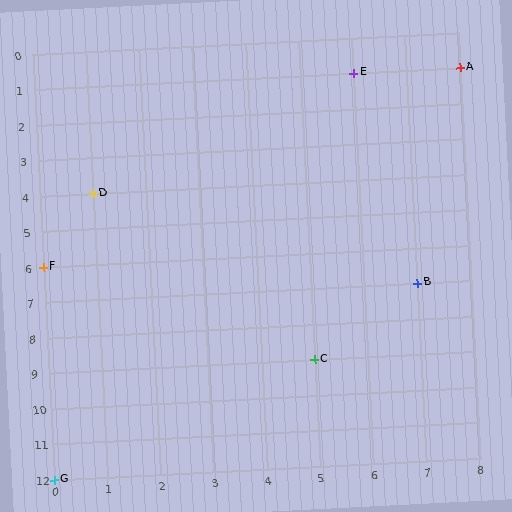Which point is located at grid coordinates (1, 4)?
Point D is at (1, 4).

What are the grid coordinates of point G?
Point G is at grid coordinates (0, 12).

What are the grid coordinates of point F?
Point F is at grid coordinates (0, 6).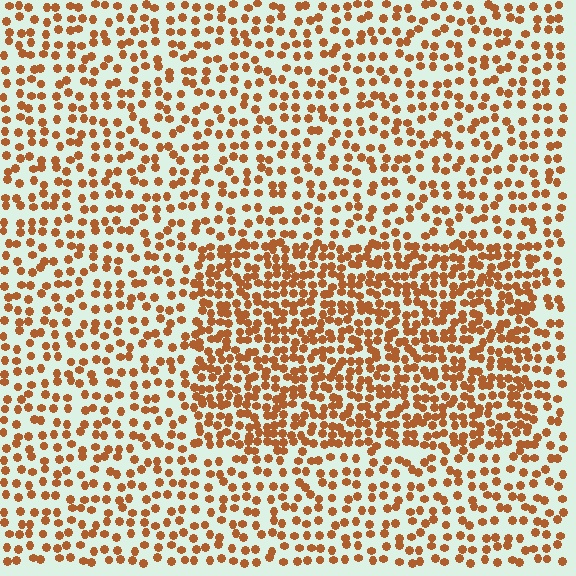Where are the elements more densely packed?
The elements are more densely packed inside the rectangle boundary.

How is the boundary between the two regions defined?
The boundary is defined by a change in element density (approximately 1.8x ratio). All elements are the same color, size, and shape.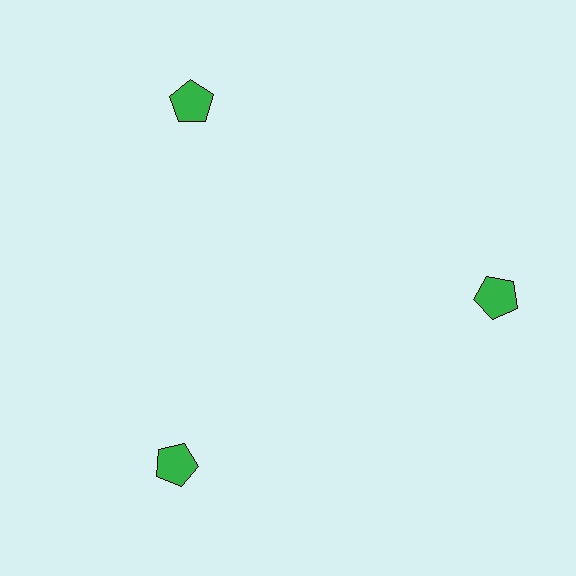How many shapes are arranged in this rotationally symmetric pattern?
There are 3 shapes, arranged in 3 groups of 1.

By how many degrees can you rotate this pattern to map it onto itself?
The pattern maps onto itself every 120 degrees of rotation.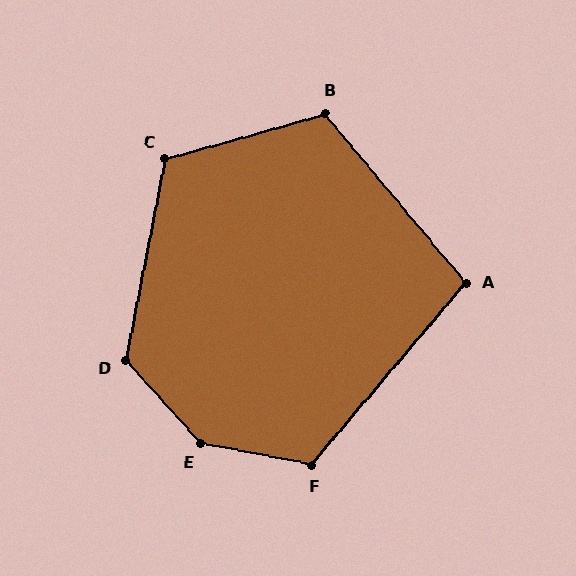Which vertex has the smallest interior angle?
A, at approximately 100 degrees.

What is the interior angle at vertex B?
Approximately 114 degrees (obtuse).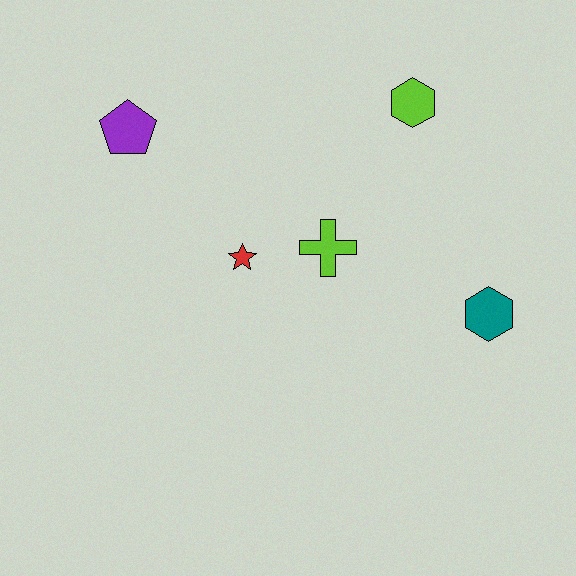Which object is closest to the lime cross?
The red star is closest to the lime cross.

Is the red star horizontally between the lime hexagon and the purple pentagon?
Yes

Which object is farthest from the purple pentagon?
The teal hexagon is farthest from the purple pentagon.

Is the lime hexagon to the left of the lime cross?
No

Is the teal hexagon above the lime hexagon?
No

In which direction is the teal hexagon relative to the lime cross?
The teal hexagon is to the right of the lime cross.